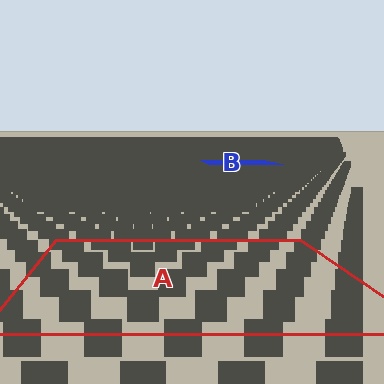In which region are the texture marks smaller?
The texture marks are smaller in region B, because it is farther away.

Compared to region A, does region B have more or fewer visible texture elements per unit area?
Region B has more texture elements per unit area — they are packed more densely because it is farther away.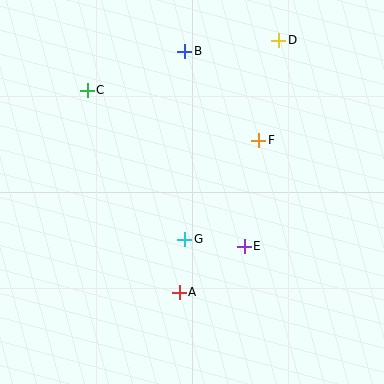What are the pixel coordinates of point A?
Point A is at (179, 292).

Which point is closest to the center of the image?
Point G at (185, 239) is closest to the center.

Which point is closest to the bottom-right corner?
Point E is closest to the bottom-right corner.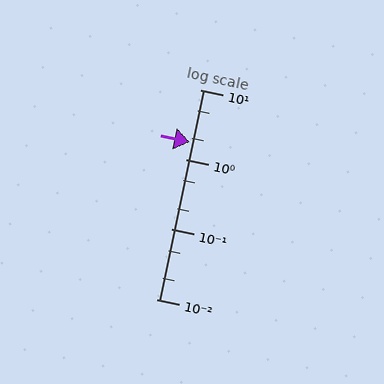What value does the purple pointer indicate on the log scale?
The pointer indicates approximately 1.8.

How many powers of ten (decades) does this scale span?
The scale spans 3 decades, from 0.01 to 10.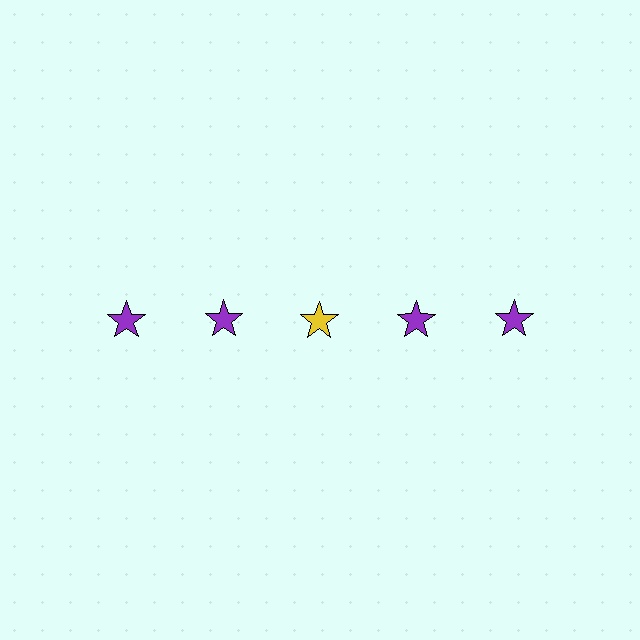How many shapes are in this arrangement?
There are 5 shapes arranged in a grid pattern.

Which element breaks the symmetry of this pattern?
The yellow star in the top row, center column breaks the symmetry. All other shapes are purple stars.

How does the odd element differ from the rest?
It has a different color: yellow instead of purple.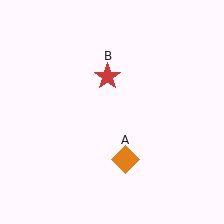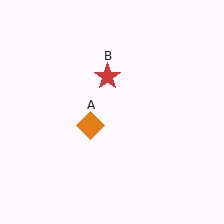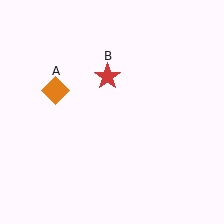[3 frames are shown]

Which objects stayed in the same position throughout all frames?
Red star (object B) remained stationary.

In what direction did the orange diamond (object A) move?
The orange diamond (object A) moved up and to the left.